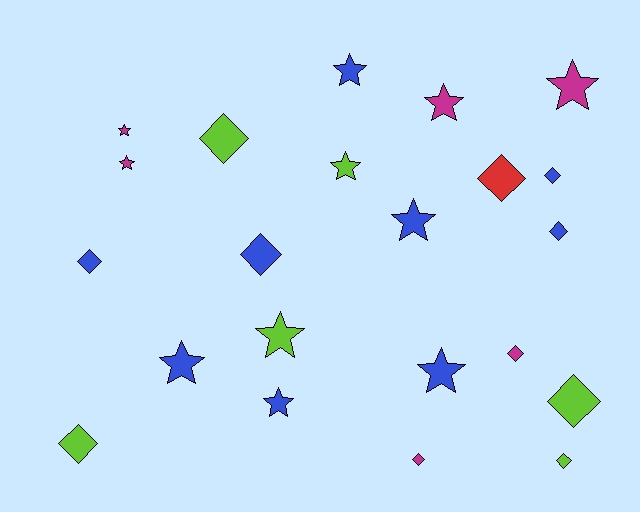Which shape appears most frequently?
Star, with 11 objects.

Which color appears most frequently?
Blue, with 9 objects.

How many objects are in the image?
There are 22 objects.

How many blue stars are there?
There are 5 blue stars.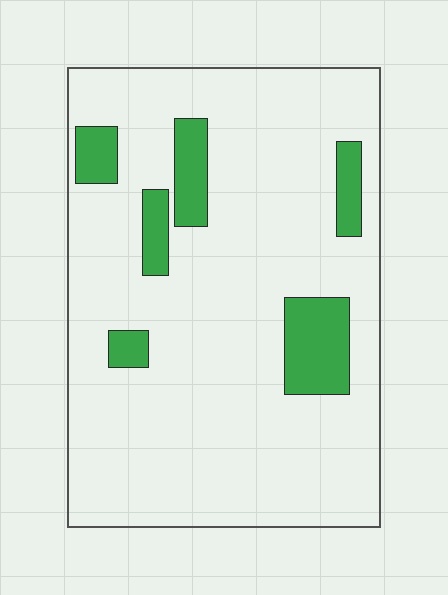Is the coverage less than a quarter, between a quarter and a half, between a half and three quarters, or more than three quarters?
Less than a quarter.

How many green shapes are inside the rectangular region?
6.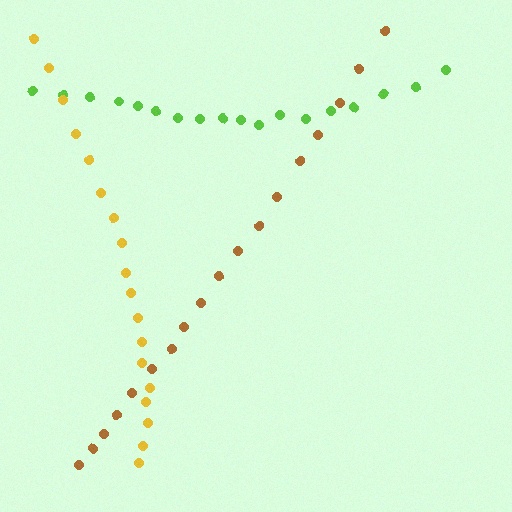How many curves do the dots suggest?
There are 3 distinct paths.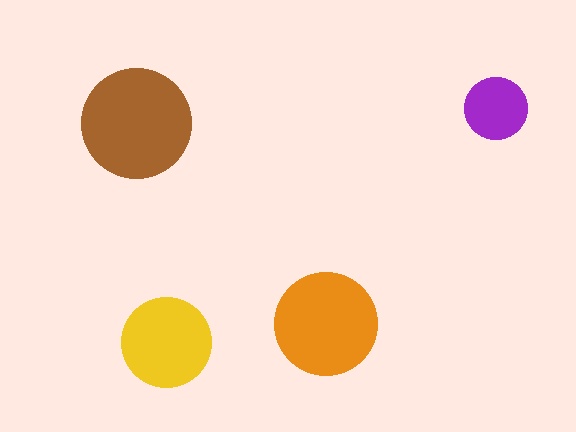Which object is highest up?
The purple circle is topmost.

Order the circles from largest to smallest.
the brown one, the orange one, the yellow one, the purple one.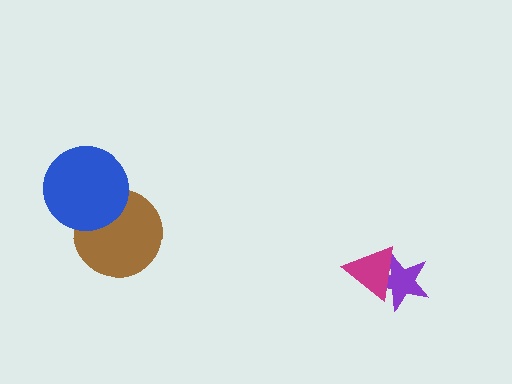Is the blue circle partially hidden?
No, no other shape covers it.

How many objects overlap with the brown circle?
1 object overlaps with the brown circle.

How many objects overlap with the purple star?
1 object overlaps with the purple star.